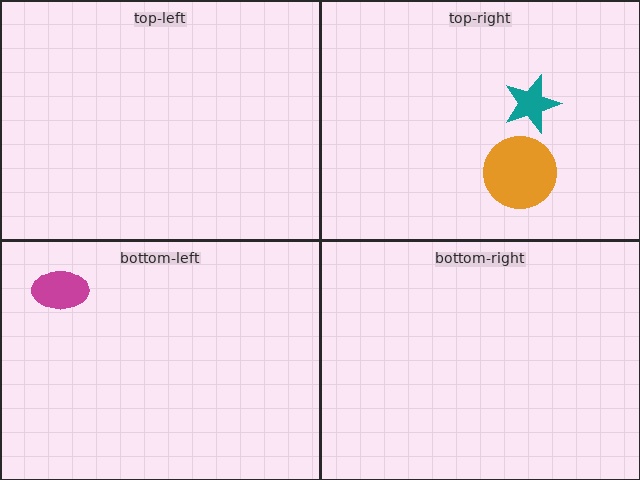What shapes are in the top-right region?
The orange circle, the teal star.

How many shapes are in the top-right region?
2.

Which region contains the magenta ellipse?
The bottom-left region.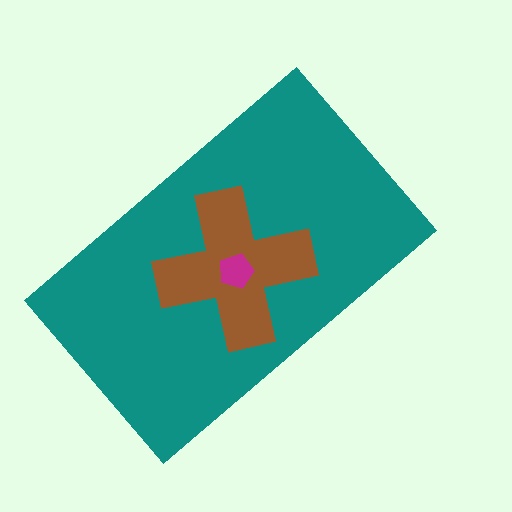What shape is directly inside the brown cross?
The magenta pentagon.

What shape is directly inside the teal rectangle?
The brown cross.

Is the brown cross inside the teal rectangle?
Yes.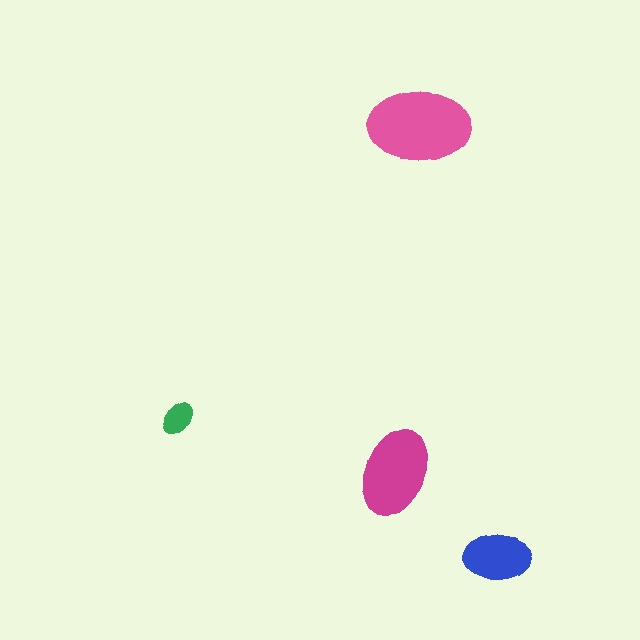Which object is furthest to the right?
The blue ellipse is rightmost.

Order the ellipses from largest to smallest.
the pink one, the magenta one, the blue one, the green one.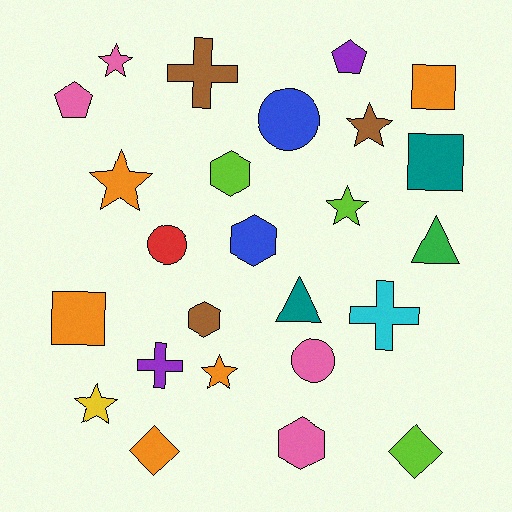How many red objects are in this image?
There is 1 red object.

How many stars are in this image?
There are 6 stars.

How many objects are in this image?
There are 25 objects.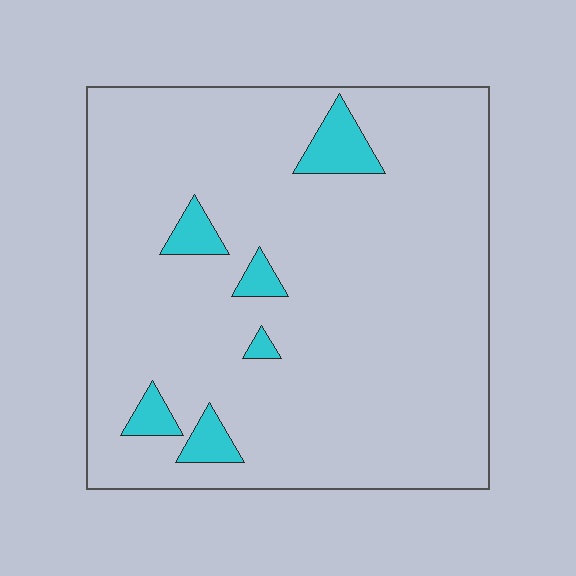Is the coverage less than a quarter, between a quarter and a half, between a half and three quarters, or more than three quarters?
Less than a quarter.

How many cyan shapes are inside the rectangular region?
6.